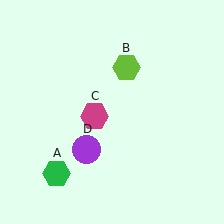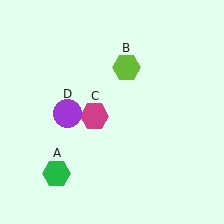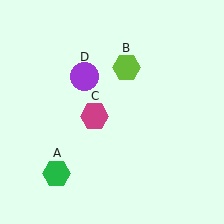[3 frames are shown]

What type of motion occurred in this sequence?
The purple circle (object D) rotated clockwise around the center of the scene.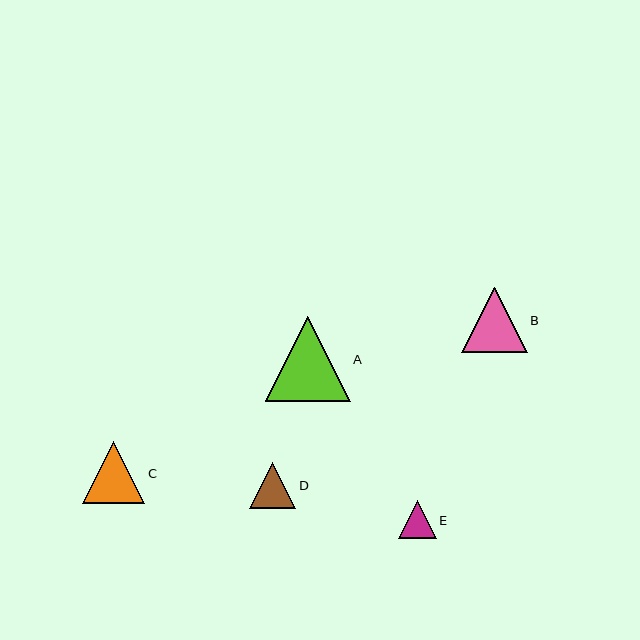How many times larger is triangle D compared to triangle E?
Triangle D is approximately 1.2 times the size of triangle E.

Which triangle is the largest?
Triangle A is the largest with a size of approximately 85 pixels.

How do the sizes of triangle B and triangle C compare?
Triangle B and triangle C are approximately the same size.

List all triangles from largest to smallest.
From largest to smallest: A, B, C, D, E.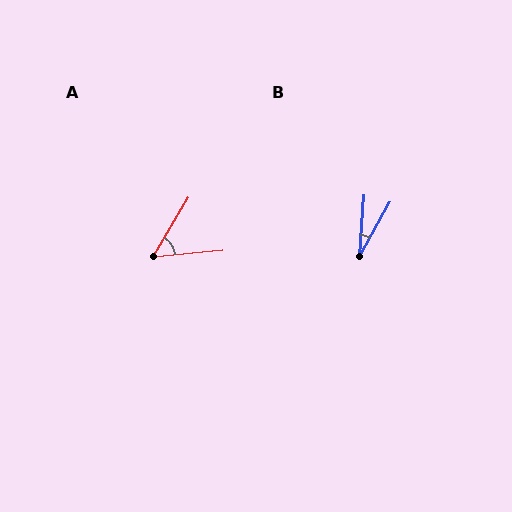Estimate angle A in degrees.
Approximately 54 degrees.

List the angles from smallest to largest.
B (26°), A (54°).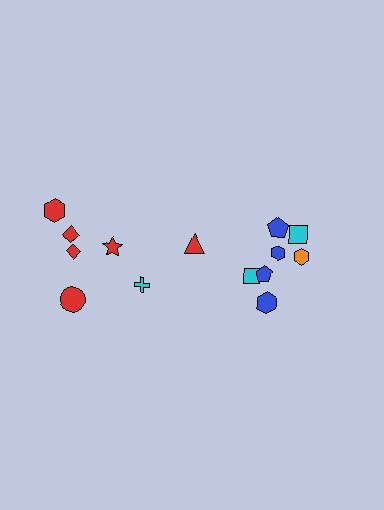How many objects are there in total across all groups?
There are 14 objects.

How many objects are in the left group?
There are 6 objects.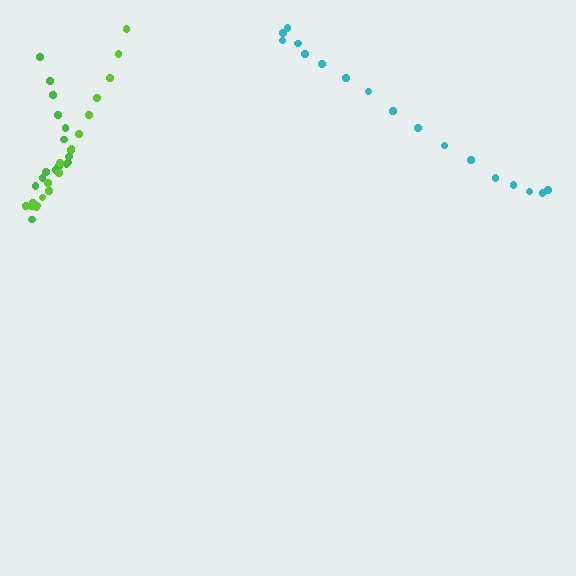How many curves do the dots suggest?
There are 3 distinct paths.